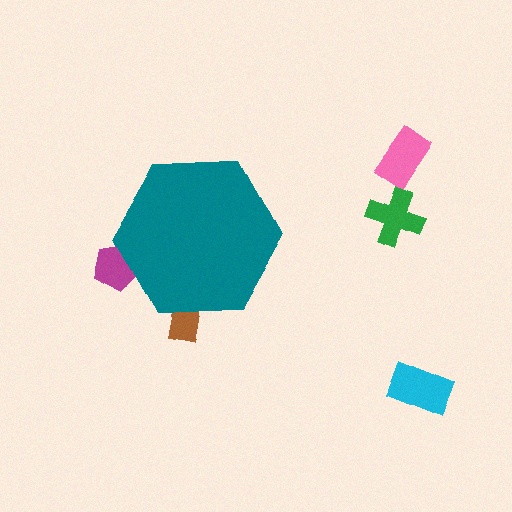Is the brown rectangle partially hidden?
Yes, the brown rectangle is partially hidden behind the teal hexagon.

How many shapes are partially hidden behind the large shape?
2 shapes are partially hidden.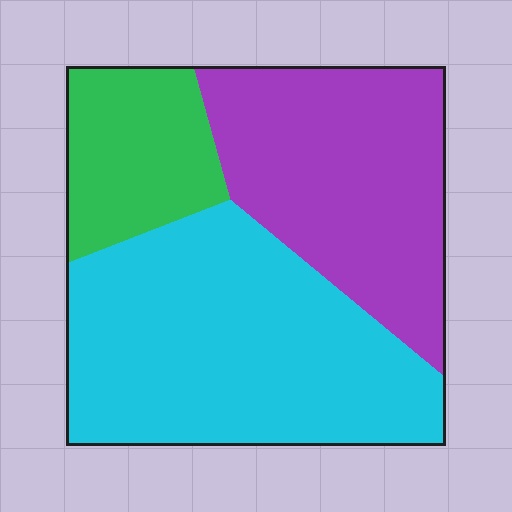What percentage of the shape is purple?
Purple takes up about one third (1/3) of the shape.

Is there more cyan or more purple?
Cyan.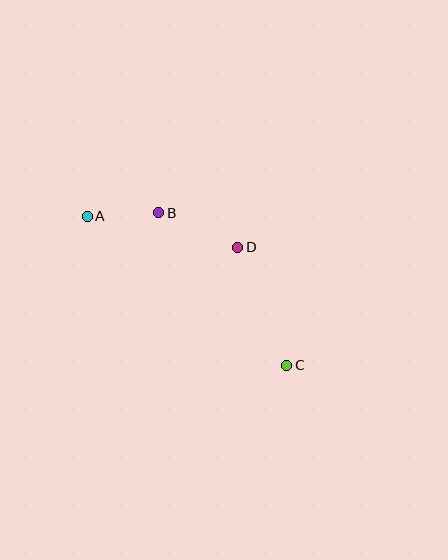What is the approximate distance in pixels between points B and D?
The distance between B and D is approximately 86 pixels.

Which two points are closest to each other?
Points A and B are closest to each other.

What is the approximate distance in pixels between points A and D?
The distance between A and D is approximately 154 pixels.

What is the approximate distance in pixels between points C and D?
The distance between C and D is approximately 128 pixels.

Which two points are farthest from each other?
Points A and C are farthest from each other.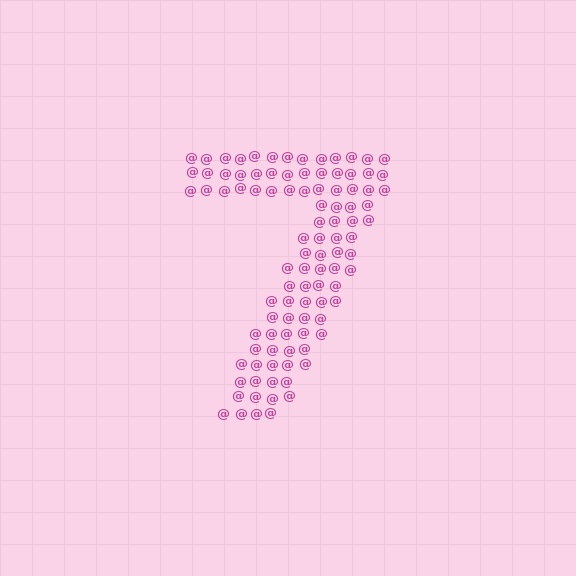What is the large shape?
The large shape is the digit 7.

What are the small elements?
The small elements are at signs.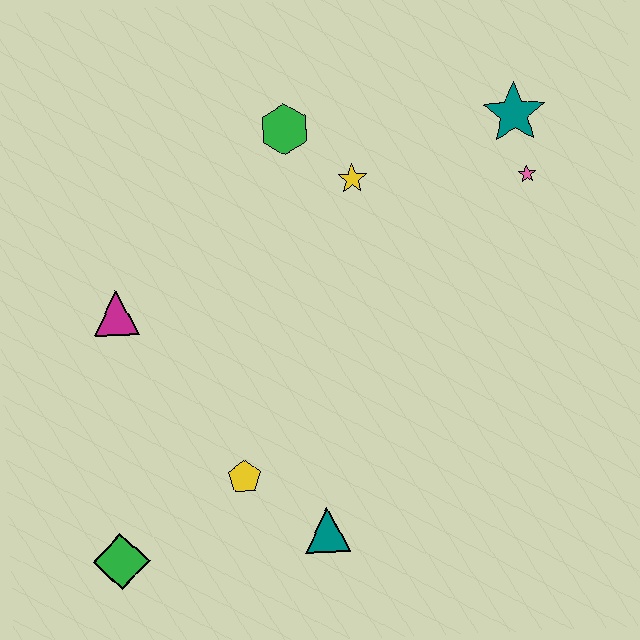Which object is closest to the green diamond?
The yellow pentagon is closest to the green diamond.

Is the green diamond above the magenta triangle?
No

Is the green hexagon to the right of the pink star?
No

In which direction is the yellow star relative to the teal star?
The yellow star is to the left of the teal star.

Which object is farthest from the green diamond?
The teal star is farthest from the green diamond.